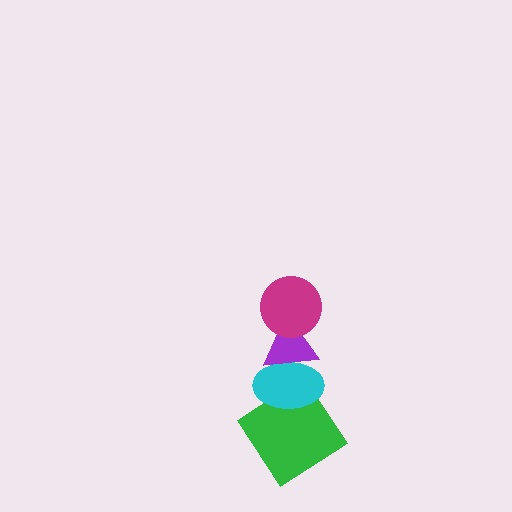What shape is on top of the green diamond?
The cyan ellipse is on top of the green diamond.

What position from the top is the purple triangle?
The purple triangle is 2nd from the top.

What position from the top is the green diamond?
The green diamond is 4th from the top.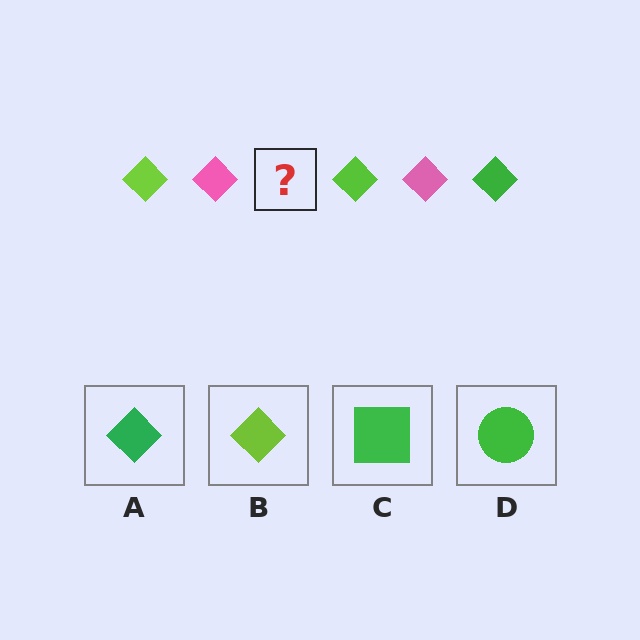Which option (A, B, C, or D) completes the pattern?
A.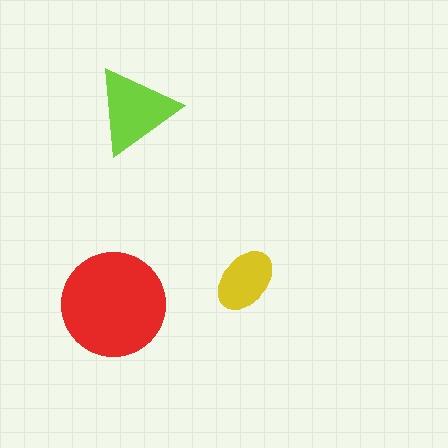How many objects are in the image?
There are 3 objects in the image.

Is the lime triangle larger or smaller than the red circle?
Smaller.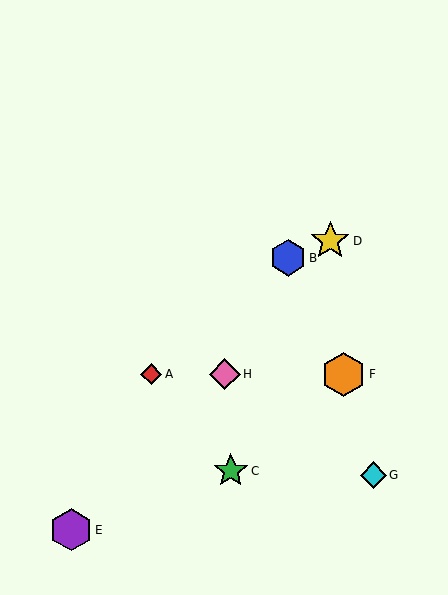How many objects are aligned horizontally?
3 objects (A, F, H) are aligned horizontally.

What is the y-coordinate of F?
Object F is at y≈374.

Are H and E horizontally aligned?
No, H is at y≈374 and E is at y≈530.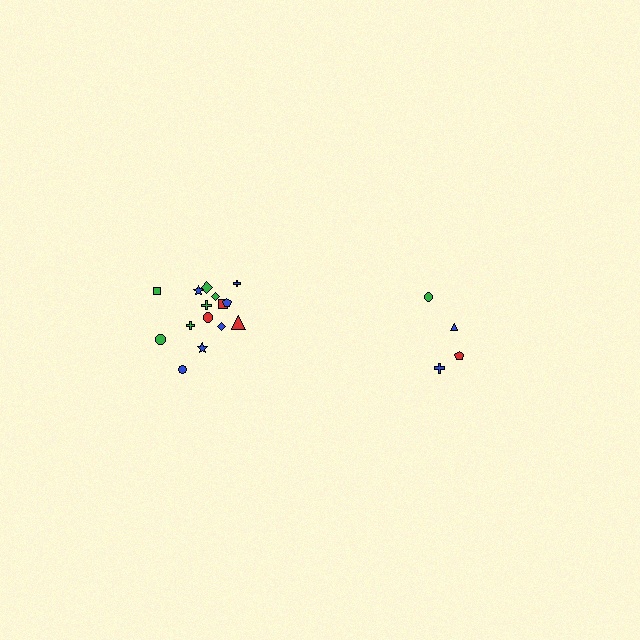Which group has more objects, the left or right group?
The left group.